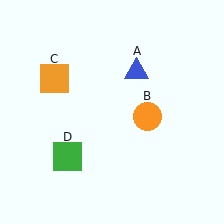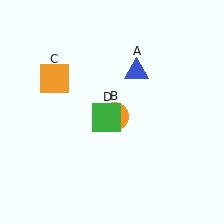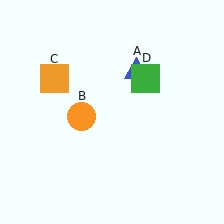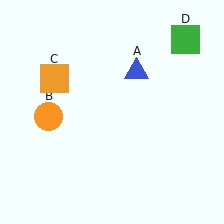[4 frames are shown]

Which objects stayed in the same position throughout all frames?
Blue triangle (object A) and orange square (object C) remained stationary.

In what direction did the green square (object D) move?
The green square (object D) moved up and to the right.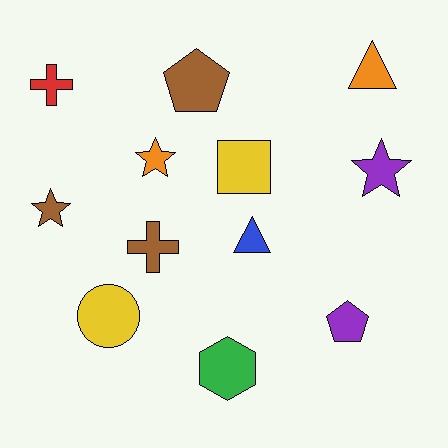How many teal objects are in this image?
There are no teal objects.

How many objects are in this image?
There are 12 objects.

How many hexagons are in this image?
There is 1 hexagon.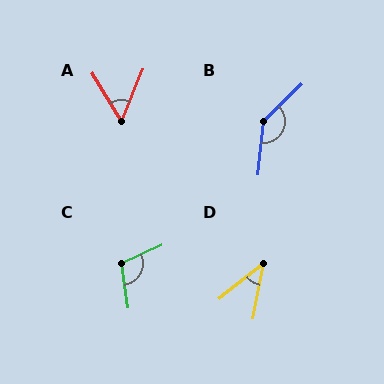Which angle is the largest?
B, at approximately 140 degrees.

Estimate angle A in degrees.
Approximately 55 degrees.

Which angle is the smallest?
D, at approximately 41 degrees.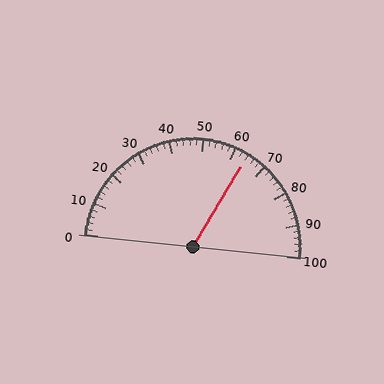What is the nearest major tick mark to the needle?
The nearest major tick mark is 60.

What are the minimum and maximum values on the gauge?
The gauge ranges from 0 to 100.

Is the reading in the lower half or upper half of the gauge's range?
The reading is in the upper half of the range (0 to 100).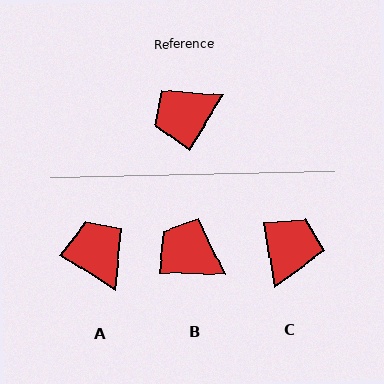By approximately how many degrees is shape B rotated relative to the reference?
Approximately 60 degrees clockwise.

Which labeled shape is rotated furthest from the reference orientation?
C, about 139 degrees away.